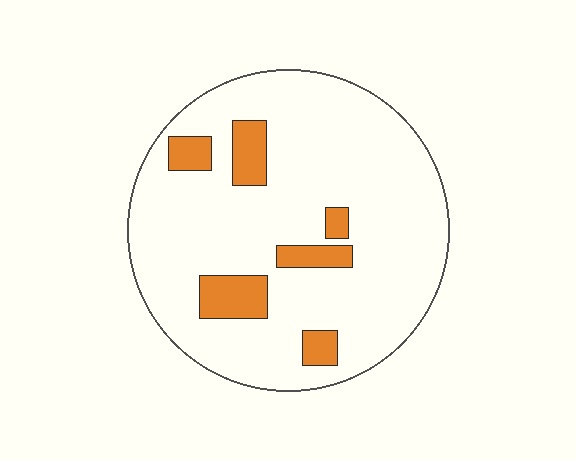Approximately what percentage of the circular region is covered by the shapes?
Approximately 15%.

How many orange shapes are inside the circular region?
6.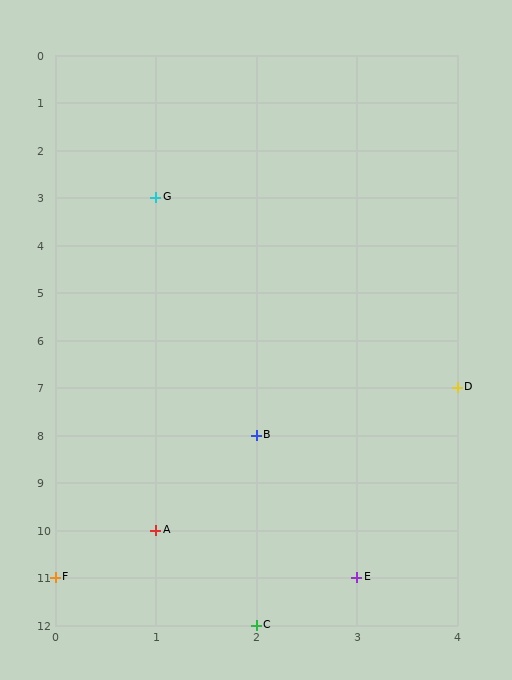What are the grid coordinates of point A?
Point A is at grid coordinates (1, 10).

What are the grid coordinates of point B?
Point B is at grid coordinates (2, 8).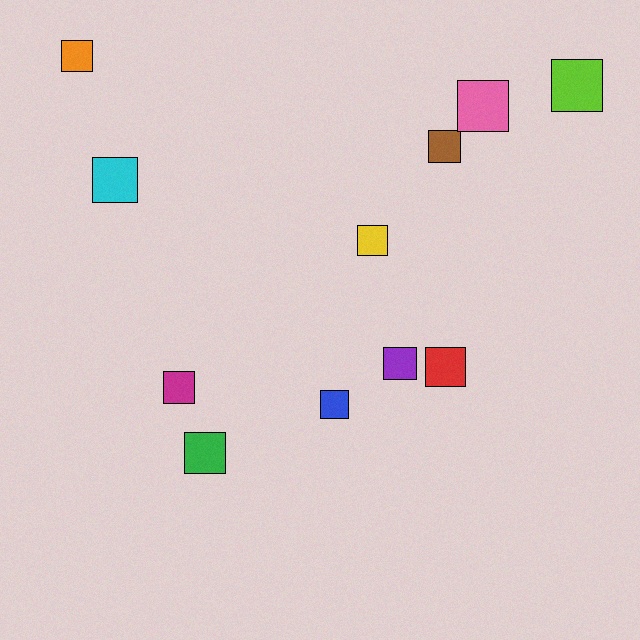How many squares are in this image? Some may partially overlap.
There are 11 squares.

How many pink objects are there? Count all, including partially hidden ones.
There is 1 pink object.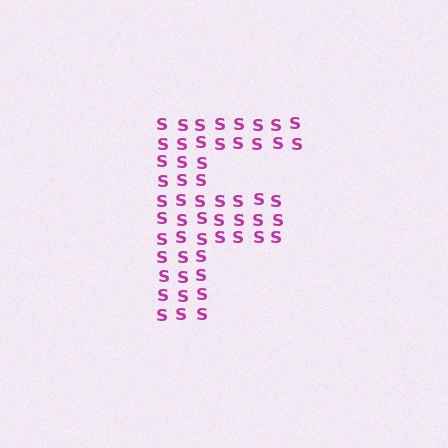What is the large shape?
The large shape is the letter F.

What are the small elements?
The small elements are letter S's.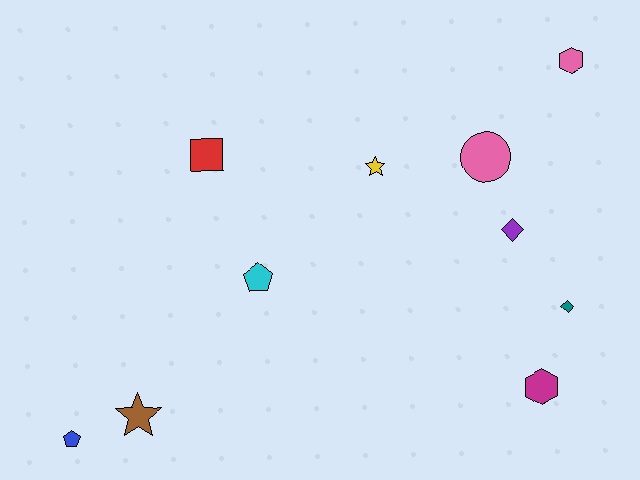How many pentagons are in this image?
There are 2 pentagons.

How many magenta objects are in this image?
There is 1 magenta object.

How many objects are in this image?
There are 10 objects.